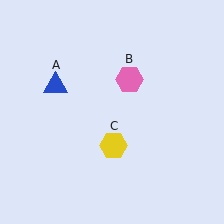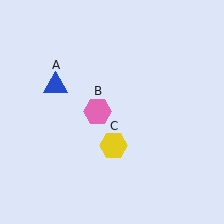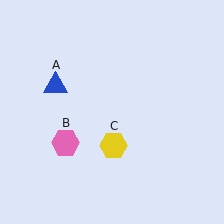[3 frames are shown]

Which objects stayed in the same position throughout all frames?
Blue triangle (object A) and yellow hexagon (object C) remained stationary.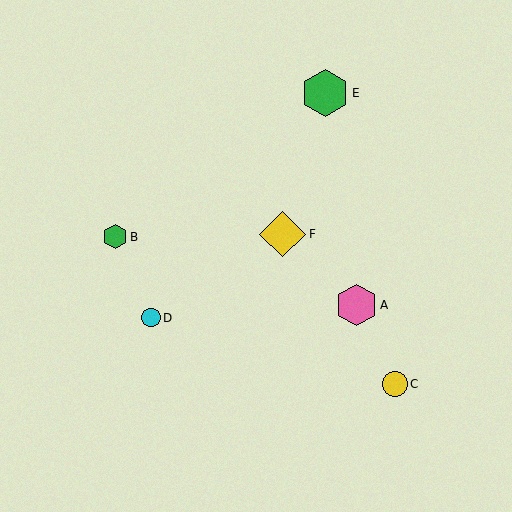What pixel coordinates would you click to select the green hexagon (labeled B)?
Click at (115, 237) to select the green hexagon B.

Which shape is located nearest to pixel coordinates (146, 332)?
The cyan circle (labeled D) at (151, 318) is nearest to that location.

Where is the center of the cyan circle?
The center of the cyan circle is at (151, 318).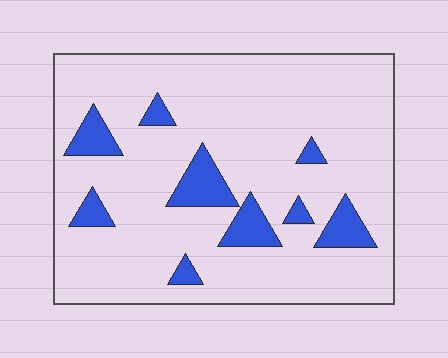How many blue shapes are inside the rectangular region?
9.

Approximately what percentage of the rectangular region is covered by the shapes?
Approximately 15%.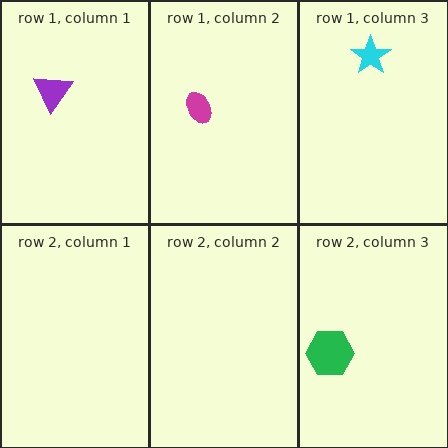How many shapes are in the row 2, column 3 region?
1.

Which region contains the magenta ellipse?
The row 1, column 2 region.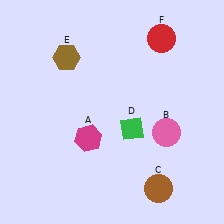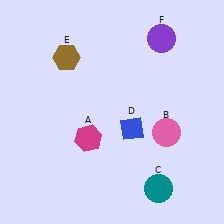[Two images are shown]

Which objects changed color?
C changed from brown to teal. D changed from green to blue. F changed from red to purple.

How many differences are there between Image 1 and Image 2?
There are 3 differences between the two images.